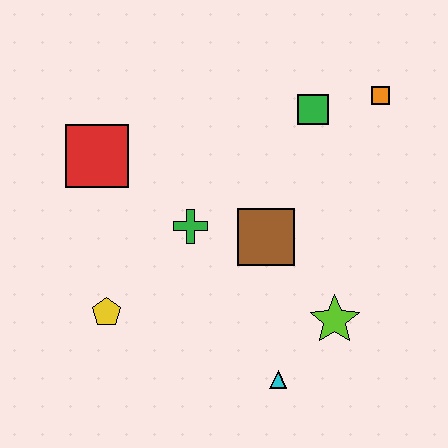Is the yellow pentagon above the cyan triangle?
Yes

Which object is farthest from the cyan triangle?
The orange square is farthest from the cyan triangle.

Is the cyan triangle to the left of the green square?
Yes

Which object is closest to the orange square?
The green square is closest to the orange square.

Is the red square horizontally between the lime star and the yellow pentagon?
No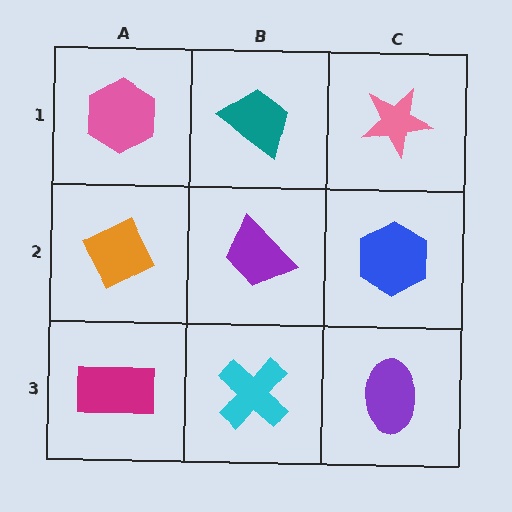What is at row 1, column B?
A teal trapezoid.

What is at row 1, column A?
A pink hexagon.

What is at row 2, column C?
A blue hexagon.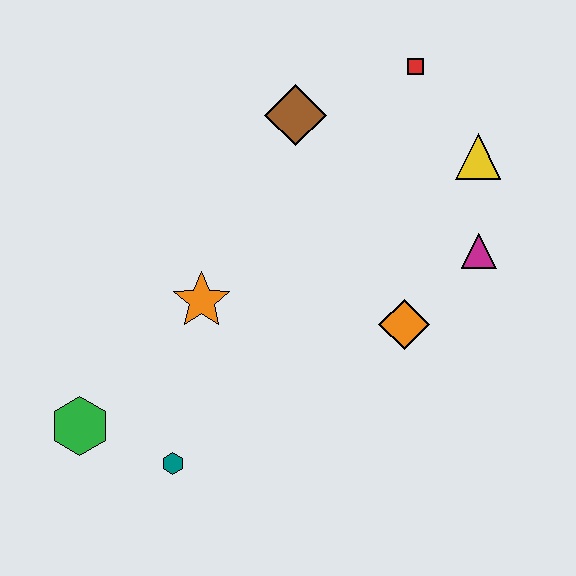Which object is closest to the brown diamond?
The red square is closest to the brown diamond.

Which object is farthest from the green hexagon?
The red square is farthest from the green hexagon.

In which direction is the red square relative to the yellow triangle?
The red square is above the yellow triangle.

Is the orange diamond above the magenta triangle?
No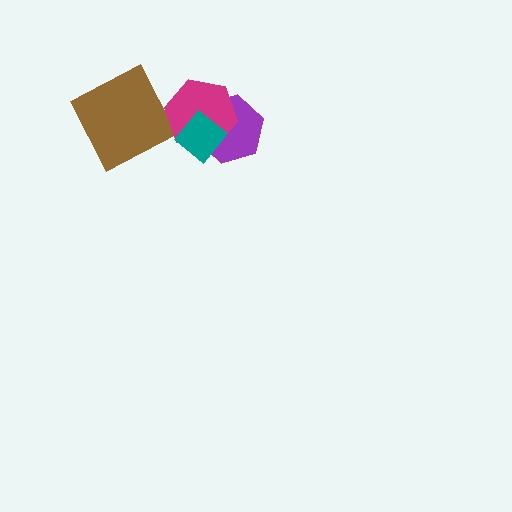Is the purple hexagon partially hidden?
Yes, it is partially covered by another shape.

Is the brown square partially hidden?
No, no other shape covers it.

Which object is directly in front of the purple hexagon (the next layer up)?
The magenta hexagon is directly in front of the purple hexagon.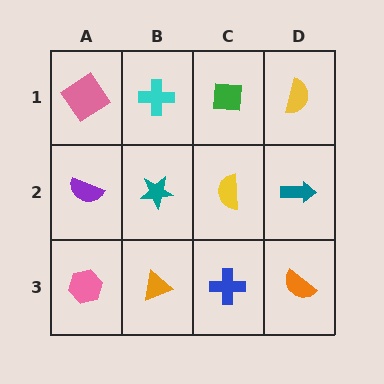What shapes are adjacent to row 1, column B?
A teal star (row 2, column B), a pink diamond (row 1, column A), a green square (row 1, column C).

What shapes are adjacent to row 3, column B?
A teal star (row 2, column B), a pink hexagon (row 3, column A), a blue cross (row 3, column C).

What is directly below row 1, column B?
A teal star.